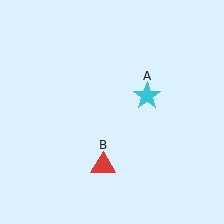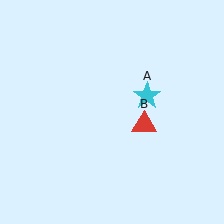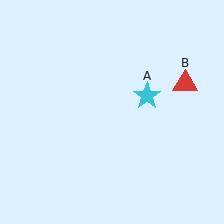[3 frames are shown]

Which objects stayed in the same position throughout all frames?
Cyan star (object A) remained stationary.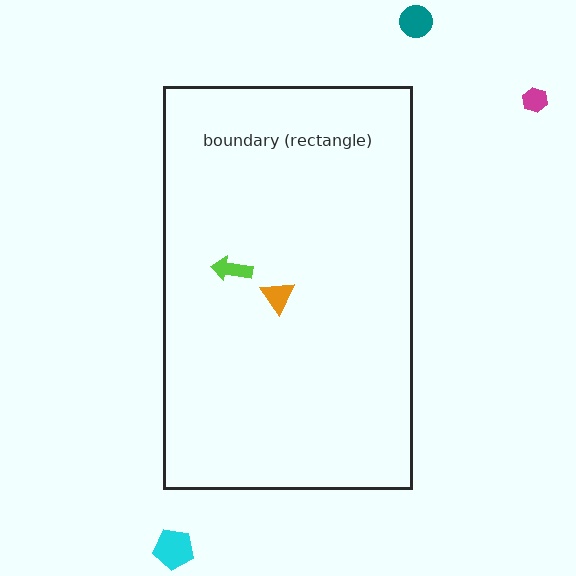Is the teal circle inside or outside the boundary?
Outside.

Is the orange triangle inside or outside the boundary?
Inside.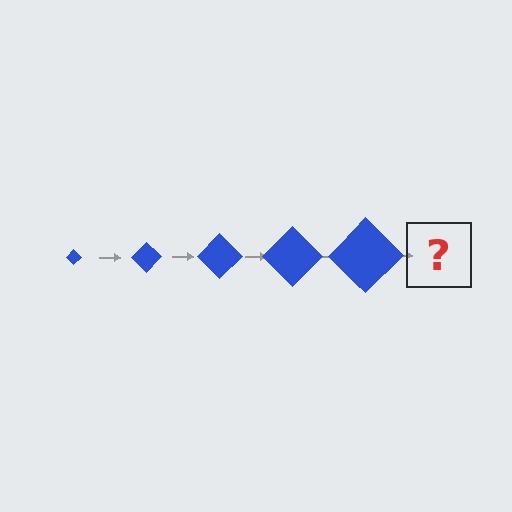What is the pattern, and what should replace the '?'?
The pattern is that the diamond gets progressively larger each step. The '?' should be a blue diamond, larger than the previous one.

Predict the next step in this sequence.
The next step is a blue diamond, larger than the previous one.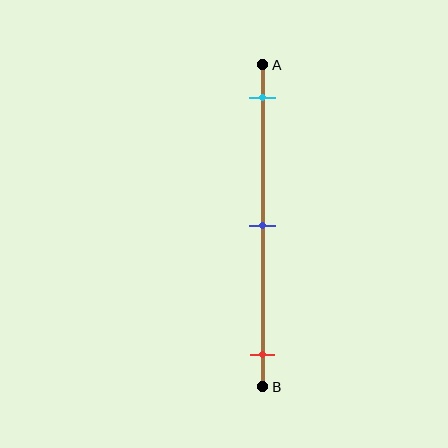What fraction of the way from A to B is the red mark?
The red mark is approximately 90% (0.9) of the way from A to B.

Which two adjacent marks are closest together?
The cyan and blue marks are the closest adjacent pair.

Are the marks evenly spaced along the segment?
Yes, the marks are approximately evenly spaced.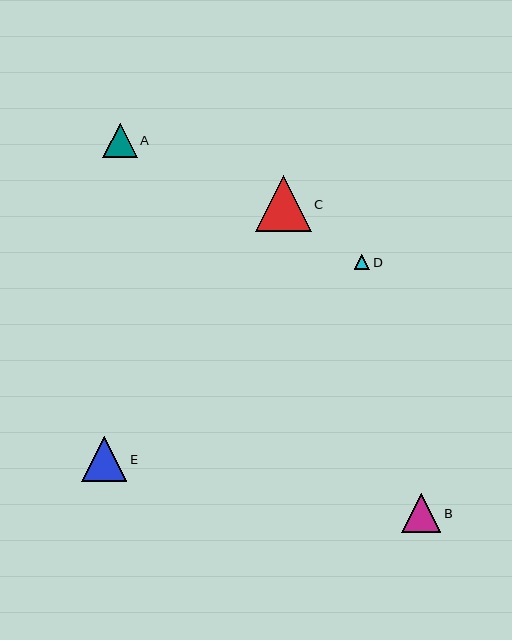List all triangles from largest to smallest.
From largest to smallest: C, E, B, A, D.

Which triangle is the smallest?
Triangle D is the smallest with a size of approximately 15 pixels.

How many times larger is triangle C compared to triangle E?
Triangle C is approximately 1.2 times the size of triangle E.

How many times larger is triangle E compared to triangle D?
Triangle E is approximately 2.9 times the size of triangle D.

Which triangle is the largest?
Triangle C is the largest with a size of approximately 56 pixels.